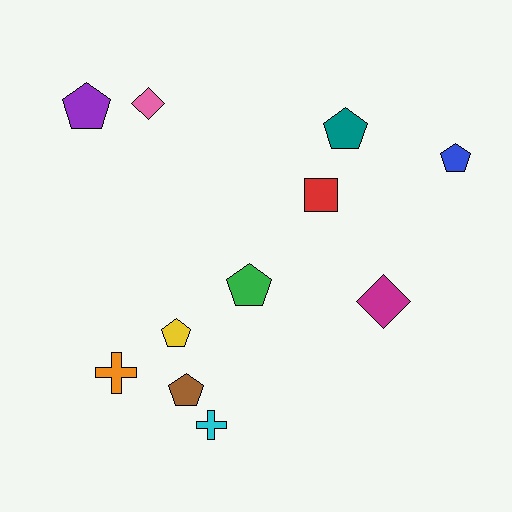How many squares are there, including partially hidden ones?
There is 1 square.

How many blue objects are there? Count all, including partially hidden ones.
There is 1 blue object.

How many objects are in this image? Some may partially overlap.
There are 11 objects.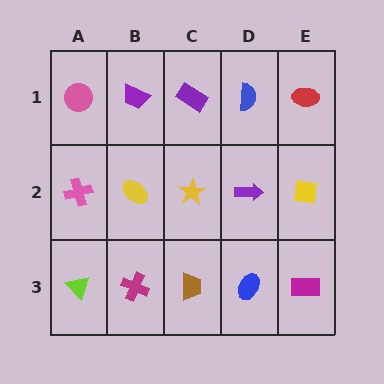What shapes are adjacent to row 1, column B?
A yellow ellipse (row 2, column B), a pink circle (row 1, column A), a purple rectangle (row 1, column C).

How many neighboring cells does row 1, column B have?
3.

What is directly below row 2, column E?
A magenta rectangle.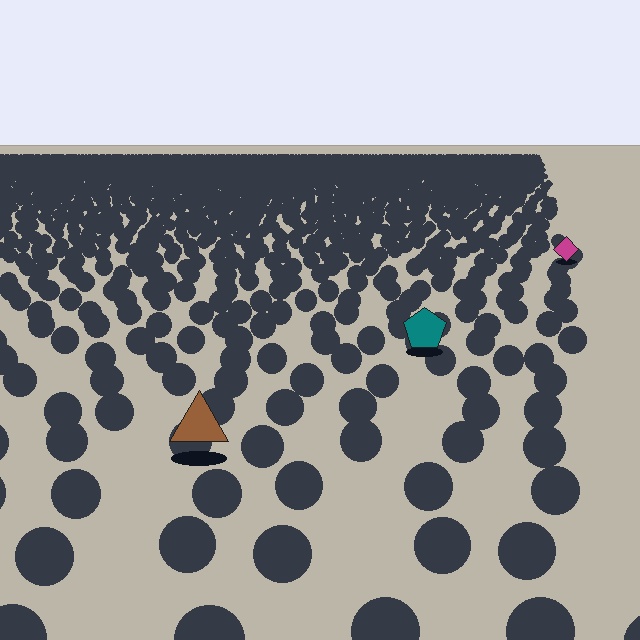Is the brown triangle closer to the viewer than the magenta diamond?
Yes. The brown triangle is closer — you can tell from the texture gradient: the ground texture is coarser near it.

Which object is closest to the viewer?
The brown triangle is closest. The texture marks near it are larger and more spread out.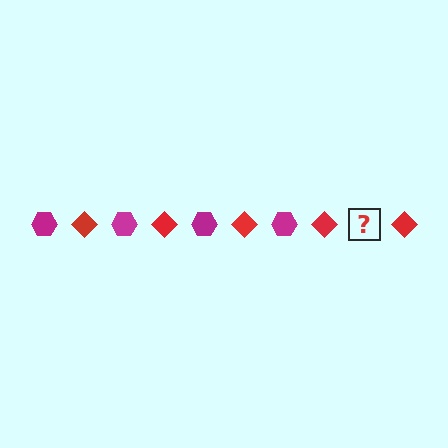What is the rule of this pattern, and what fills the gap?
The rule is that the pattern alternates between magenta hexagon and red diamond. The gap should be filled with a magenta hexagon.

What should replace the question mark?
The question mark should be replaced with a magenta hexagon.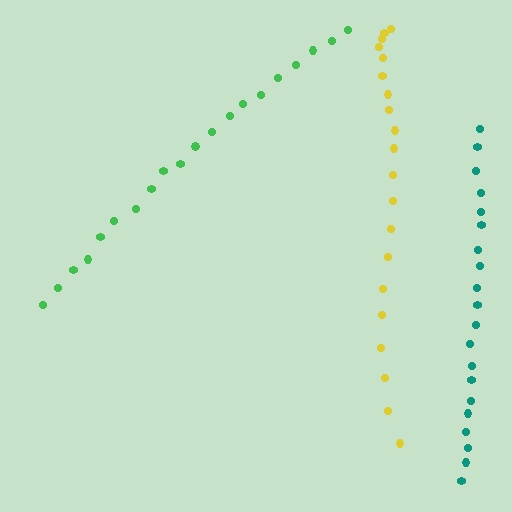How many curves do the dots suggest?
There are 3 distinct paths.